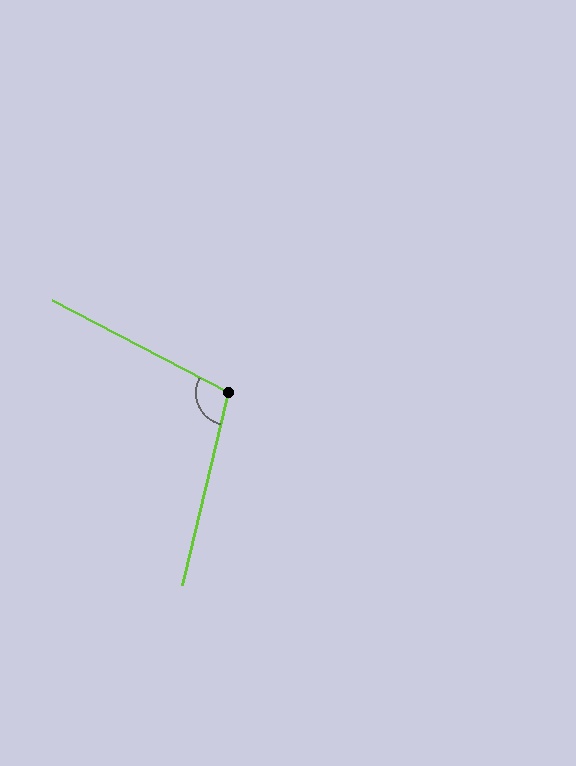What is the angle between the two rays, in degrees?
Approximately 104 degrees.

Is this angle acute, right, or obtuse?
It is obtuse.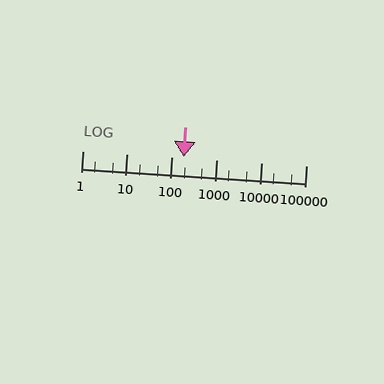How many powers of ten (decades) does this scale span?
The scale spans 5 decades, from 1 to 100000.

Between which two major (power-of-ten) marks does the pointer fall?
The pointer is between 100 and 1000.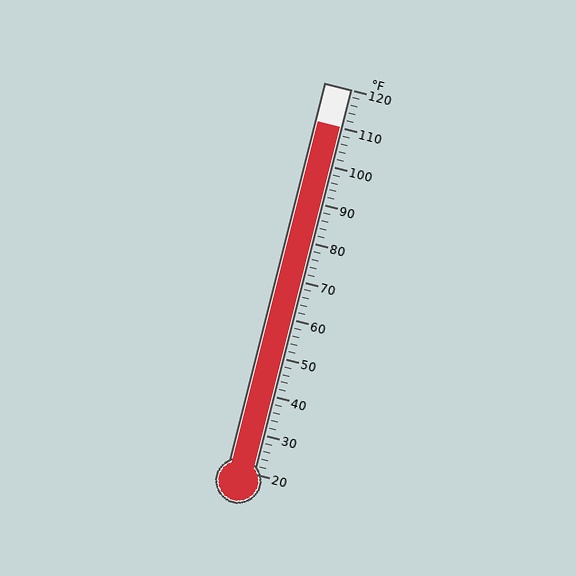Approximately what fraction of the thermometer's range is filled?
The thermometer is filled to approximately 90% of its range.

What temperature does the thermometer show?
The thermometer shows approximately 110°F.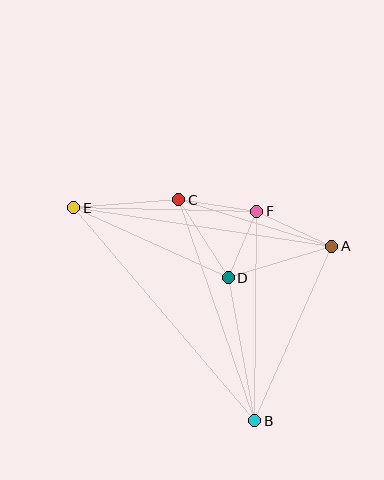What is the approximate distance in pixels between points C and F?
The distance between C and F is approximately 79 pixels.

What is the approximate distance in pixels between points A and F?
The distance between A and F is approximately 83 pixels.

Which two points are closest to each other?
Points D and F are closest to each other.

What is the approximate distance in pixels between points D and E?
The distance between D and E is approximately 170 pixels.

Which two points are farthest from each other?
Points B and E are farthest from each other.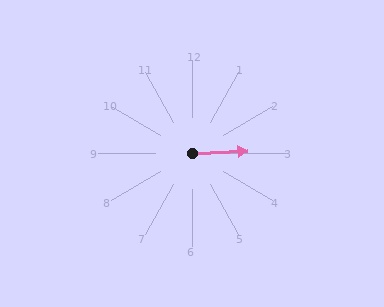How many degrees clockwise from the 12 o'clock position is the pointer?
Approximately 87 degrees.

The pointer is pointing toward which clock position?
Roughly 3 o'clock.